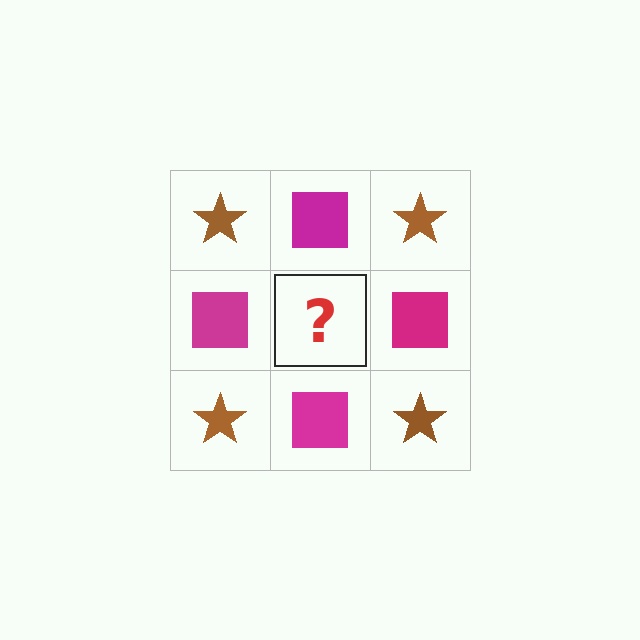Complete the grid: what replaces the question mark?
The question mark should be replaced with a brown star.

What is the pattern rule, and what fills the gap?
The rule is that it alternates brown star and magenta square in a checkerboard pattern. The gap should be filled with a brown star.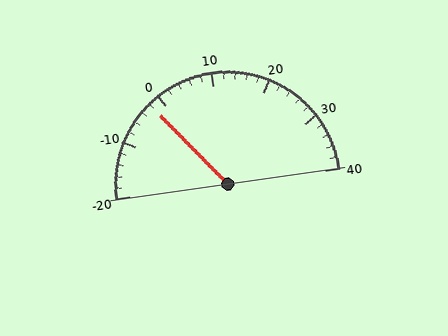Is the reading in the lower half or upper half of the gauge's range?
The reading is in the lower half of the range (-20 to 40).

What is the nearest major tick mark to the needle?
The nearest major tick mark is 0.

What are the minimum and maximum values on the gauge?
The gauge ranges from -20 to 40.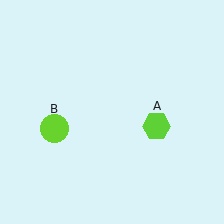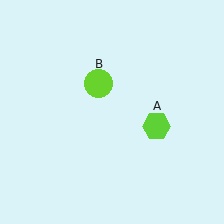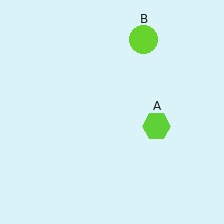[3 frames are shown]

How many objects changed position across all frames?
1 object changed position: lime circle (object B).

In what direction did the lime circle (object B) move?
The lime circle (object B) moved up and to the right.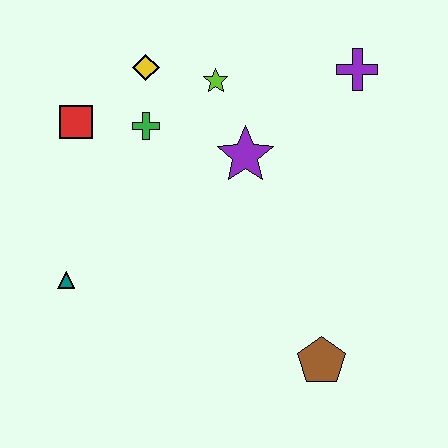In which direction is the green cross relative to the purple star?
The green cross is to the left of the purple star.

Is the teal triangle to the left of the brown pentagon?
Yes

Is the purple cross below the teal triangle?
No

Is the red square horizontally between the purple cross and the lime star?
No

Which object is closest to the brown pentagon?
The purple star is closest to the brown pentagon.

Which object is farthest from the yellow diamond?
The brown pentagon is farthest from the yellow diamond.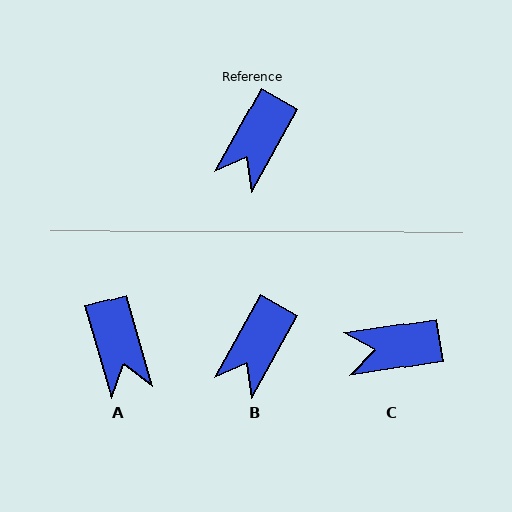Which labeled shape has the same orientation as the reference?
B.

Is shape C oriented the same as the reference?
No, it is off by about 52 degrees.